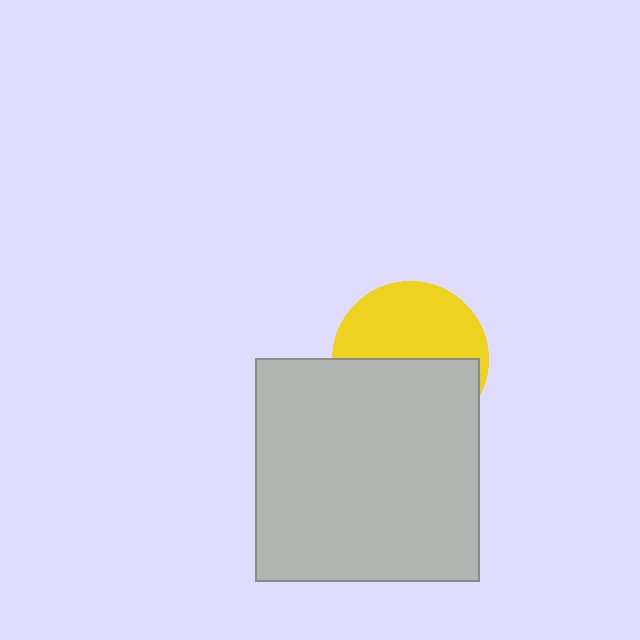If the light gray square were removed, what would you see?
You would see the complete yellow circle.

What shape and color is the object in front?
The object in front is a light gray square.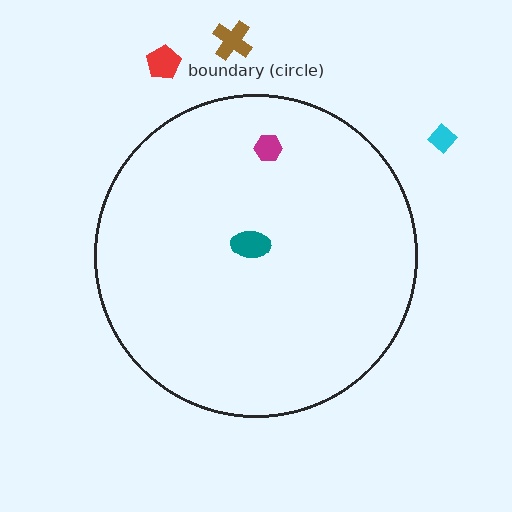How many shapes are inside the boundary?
2 inside, 3 outside.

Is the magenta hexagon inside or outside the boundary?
Inside.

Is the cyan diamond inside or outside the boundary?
Outside.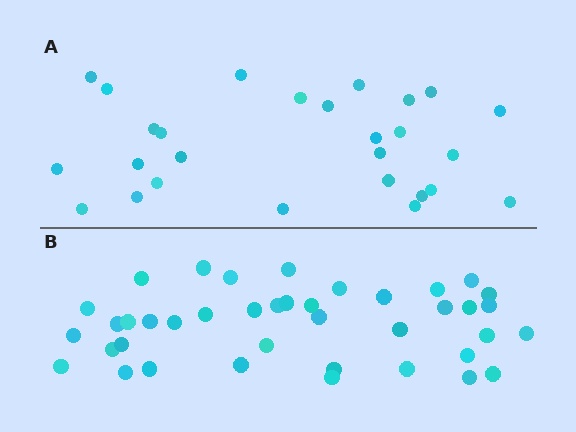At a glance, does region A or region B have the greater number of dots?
Region B (the bottom region) has more dots.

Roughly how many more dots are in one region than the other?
Region B has approximately 15 more dots than region A.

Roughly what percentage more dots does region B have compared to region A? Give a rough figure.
About 50% more.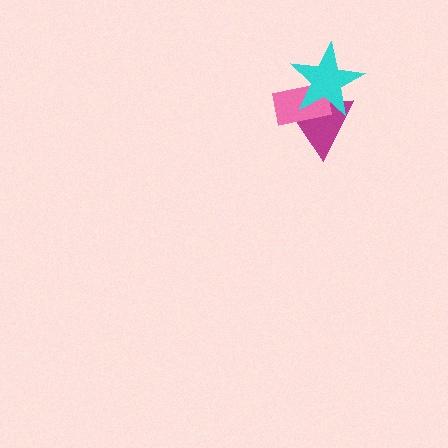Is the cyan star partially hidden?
No, no other shape covers it.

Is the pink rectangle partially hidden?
Yes, it is partially covered by another shape.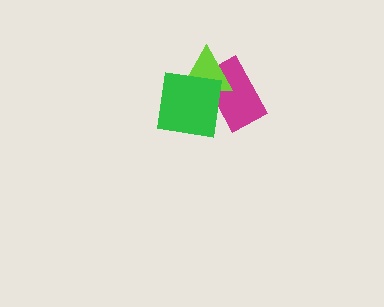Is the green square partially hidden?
No, no other shape covers it.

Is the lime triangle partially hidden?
Yes, it is partially covered by another shape.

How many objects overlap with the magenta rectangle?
2 objects overlap with the magenta rectangle.